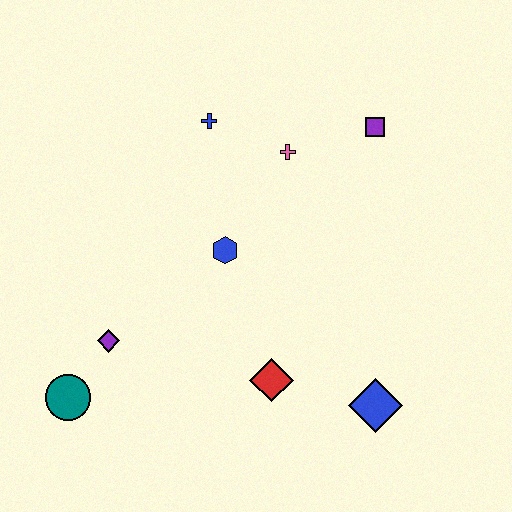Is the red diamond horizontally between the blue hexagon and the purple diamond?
No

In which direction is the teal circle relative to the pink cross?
The teal circle is below the pink cross.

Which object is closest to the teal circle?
The purple diamond is closest to the teal circle.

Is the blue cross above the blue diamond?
Yes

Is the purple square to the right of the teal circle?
Yes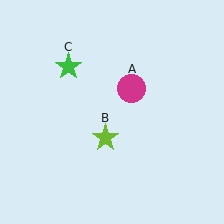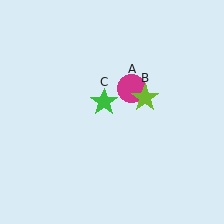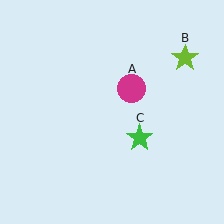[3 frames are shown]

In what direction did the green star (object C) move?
The green star (object C) moved down and to the right.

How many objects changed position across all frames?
2 objects changed position: lime star (object B), green star (object C).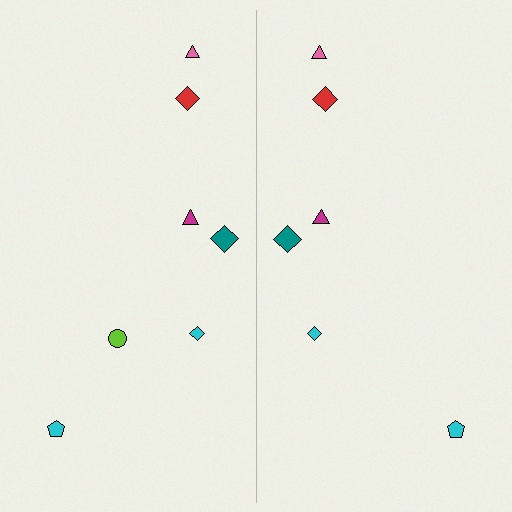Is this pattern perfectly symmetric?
No, the pattern is not perfectly symmetric. A lime circle is missing from the right side.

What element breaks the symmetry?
A lime circle is missing from the right side.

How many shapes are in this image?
There are 13 shapes in this image.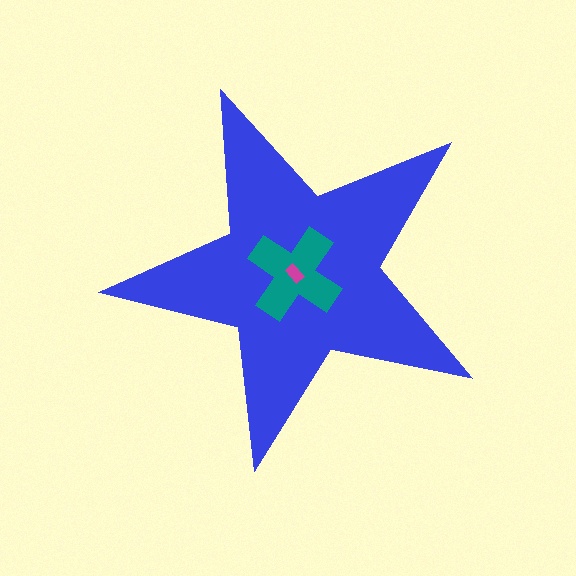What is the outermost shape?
The blue star.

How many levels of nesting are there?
3.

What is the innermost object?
The magenta rectangle.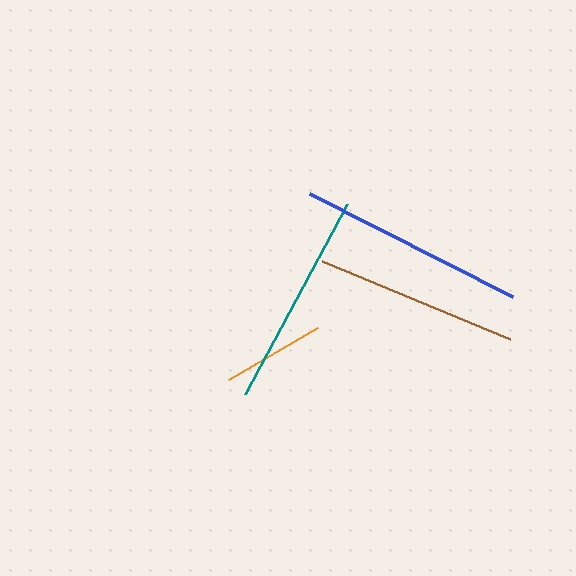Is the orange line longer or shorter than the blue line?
The blue line is longer than the orange line.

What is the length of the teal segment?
The teal segment is approximately 215 pixels long.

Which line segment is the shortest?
The orange line is the shortest at approximately 103 pixels.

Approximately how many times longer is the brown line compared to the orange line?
The brown line is approximately 2.0 times the length of the orange line.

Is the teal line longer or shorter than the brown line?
The teal line is longer than the brown line.